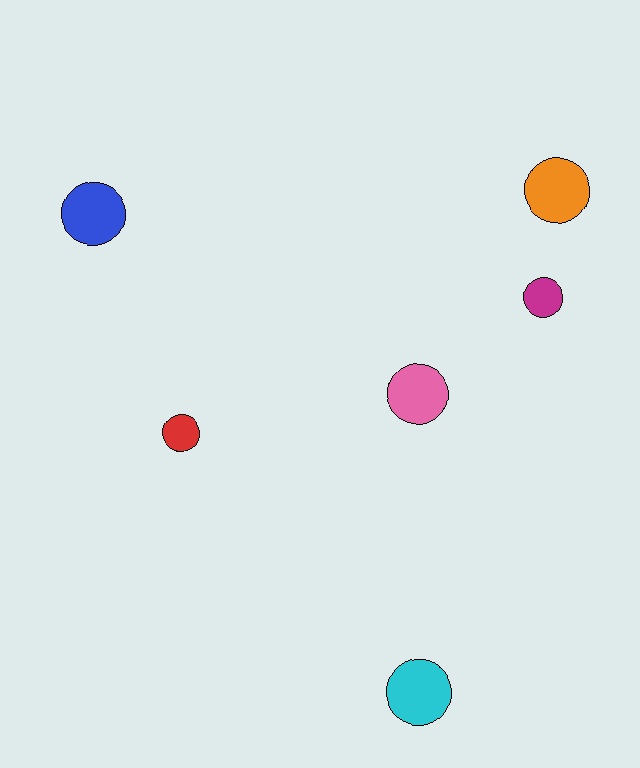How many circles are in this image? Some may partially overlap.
There are 6 circles.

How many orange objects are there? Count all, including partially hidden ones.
There is 1 orange object.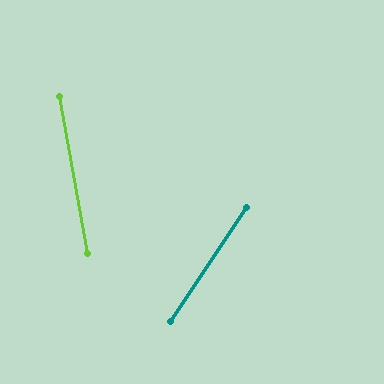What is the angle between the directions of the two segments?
Approximately 44 degrees.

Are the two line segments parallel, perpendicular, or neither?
Neither parallel nor perpendicular — they differ by about 44°.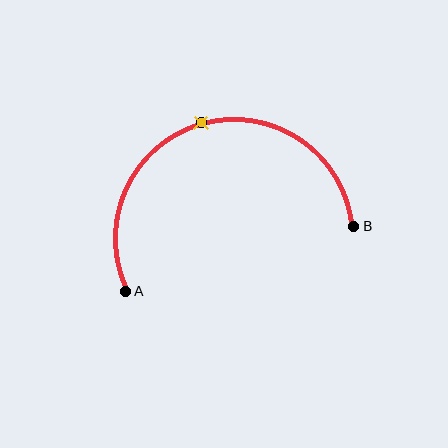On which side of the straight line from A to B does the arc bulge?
The arc bulges above the straight line connecting A and B.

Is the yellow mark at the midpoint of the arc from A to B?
Yes. The yellow mark lies on the arc at equal arc-length from both A and B — it is the arc midpoint.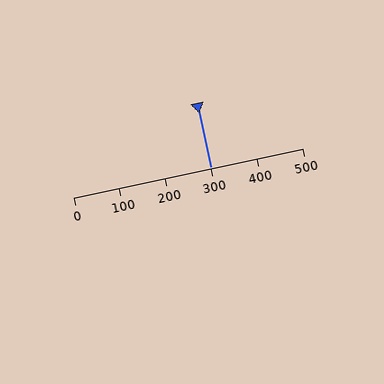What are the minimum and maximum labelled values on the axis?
The axis runs from 0 to 500.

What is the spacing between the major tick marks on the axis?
The major ticks are spaced 100 apart.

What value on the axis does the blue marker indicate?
The marker indicates approximately 300.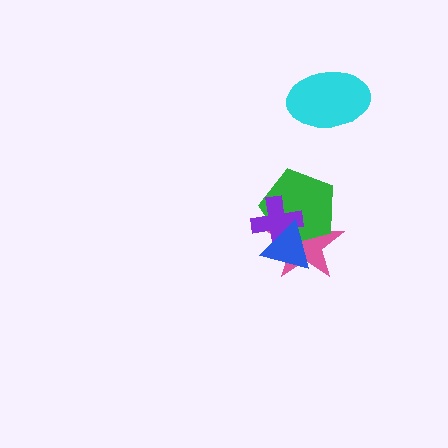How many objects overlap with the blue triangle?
3 objects overlap with the blue triangle.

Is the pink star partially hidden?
Yes, it is partially covered by another shape.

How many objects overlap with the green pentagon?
3 objects overlap with the green pentagon.